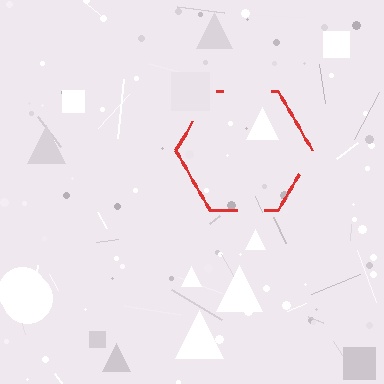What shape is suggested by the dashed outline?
The dashed outline suggests a hexagon.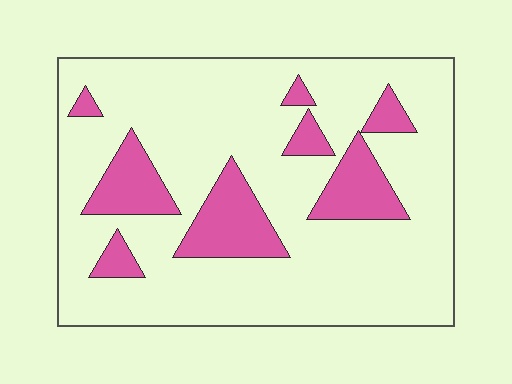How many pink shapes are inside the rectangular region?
8.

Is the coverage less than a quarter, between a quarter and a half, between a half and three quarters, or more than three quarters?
Less than a quarter.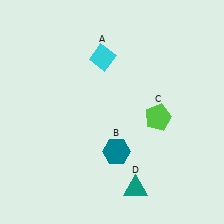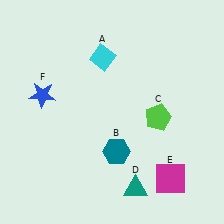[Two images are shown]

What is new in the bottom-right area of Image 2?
A magenta square (E) was added in the bottom-right area of Image 2.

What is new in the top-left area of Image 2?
A blue star (F) was added in the top-left area of Image 2.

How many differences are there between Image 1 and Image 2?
There are 2 differences between the two images.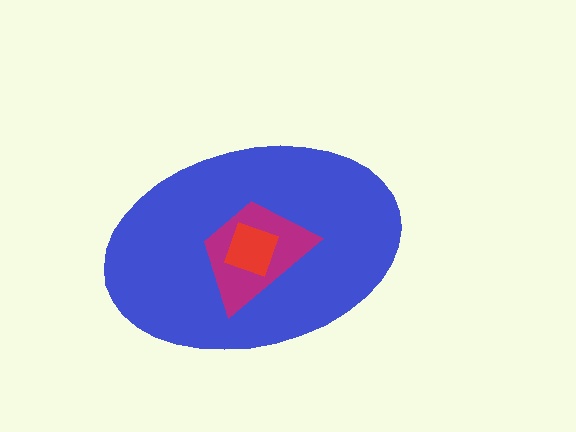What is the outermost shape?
The blue ellipse.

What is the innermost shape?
The red square.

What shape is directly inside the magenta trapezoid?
The red square.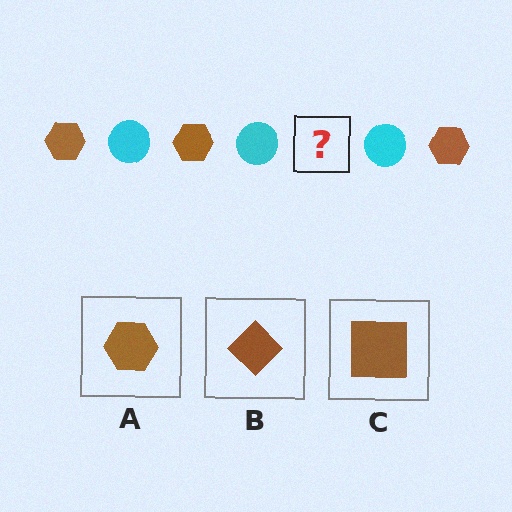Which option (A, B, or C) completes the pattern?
A.